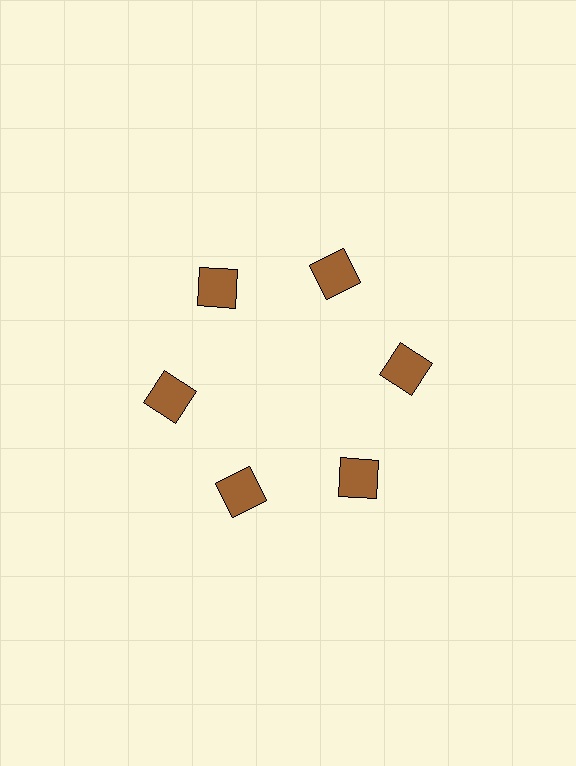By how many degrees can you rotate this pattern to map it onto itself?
The pattern maps onto itself every 60 degrees of rotation.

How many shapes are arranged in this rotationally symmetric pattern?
There are 6 shapes, arranged in 6 groups of 1.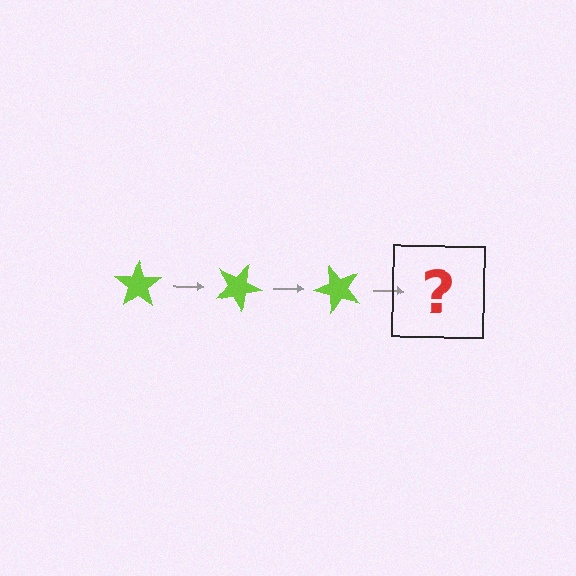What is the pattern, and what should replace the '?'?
The pattern is that the star rotates 25 degrees each step. The '?' should be a lime star rotated 75 degrees.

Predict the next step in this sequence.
The next step is a lime star rotated 75 degrees.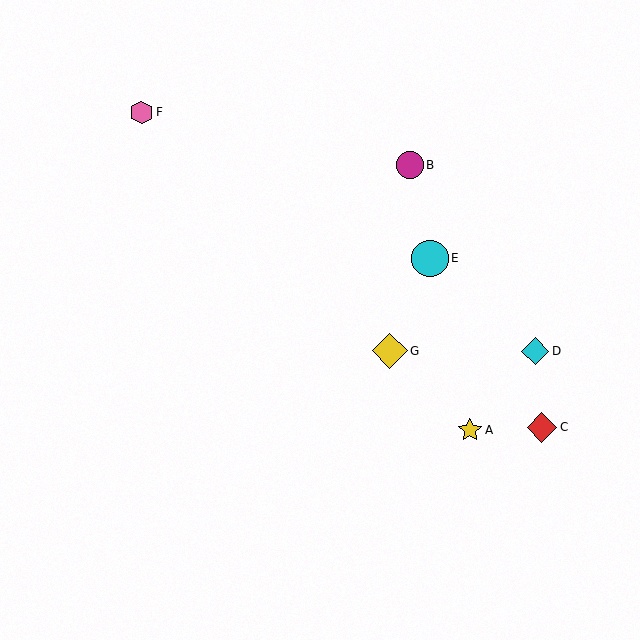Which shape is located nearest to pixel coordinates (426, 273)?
The cyan circle (labeled E) at (430, 258) is nearest to that location.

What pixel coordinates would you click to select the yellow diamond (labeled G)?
Click at (390, 351) to select the yellow diamond G.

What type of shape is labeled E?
Shape E is a cyan circle.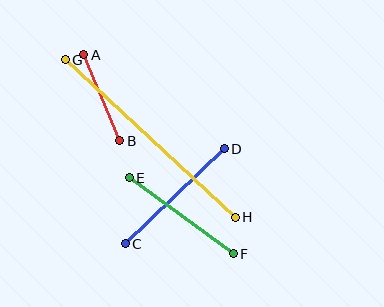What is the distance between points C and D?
The distance is approximately 137 pixels.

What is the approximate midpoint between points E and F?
The midpoint is at approximately (181, 216) pixels.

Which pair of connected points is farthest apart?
Points G and H are farthest apart.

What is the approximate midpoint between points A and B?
The midpoint is at approximately (102, 98) pixels.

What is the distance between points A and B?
The distance is approximately 93 pixels.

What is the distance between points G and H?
The distance is approximately 232 pixels.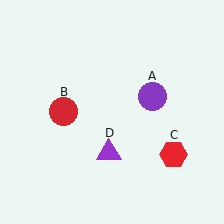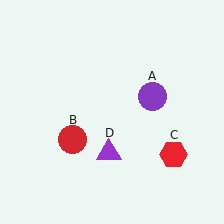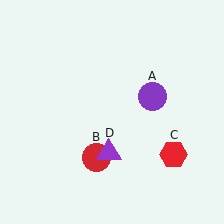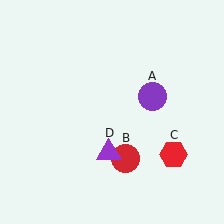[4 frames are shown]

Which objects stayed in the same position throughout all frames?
Purple circle (object A) and red hexagon (object C) and purple triangle (object D) remained stationary.